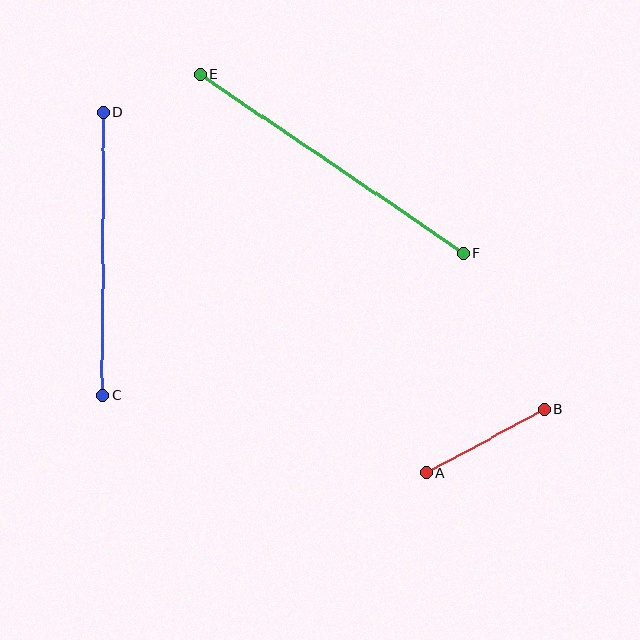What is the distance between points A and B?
The distance is approximately 133 pixels.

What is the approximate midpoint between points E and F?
The midpoint is at approximately (332, 164) pixels.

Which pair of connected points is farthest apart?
Points E and F are farthest apart.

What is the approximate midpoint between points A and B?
The midpoint is at approximately (485, 441) pixels.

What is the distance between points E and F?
The distance is approximately 318 pixels.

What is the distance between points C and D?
The distance is approximately 283 pixels.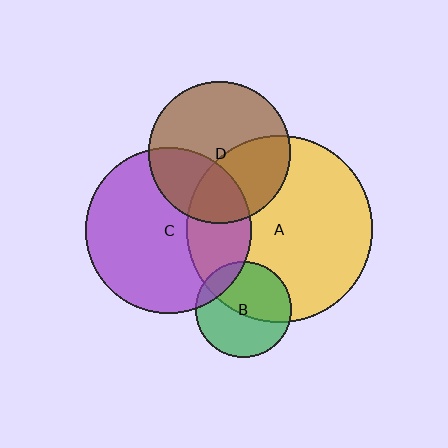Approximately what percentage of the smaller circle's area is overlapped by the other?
Approximately 30%.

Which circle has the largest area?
Circle A (yellow).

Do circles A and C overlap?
Yes.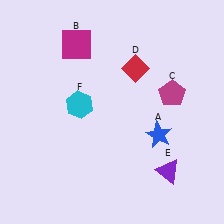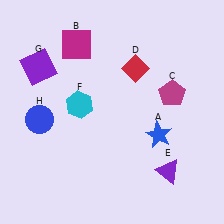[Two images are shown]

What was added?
A purple square (G), a blue circle (H) were added in Image 2.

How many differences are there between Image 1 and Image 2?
There are 2 differences between the two images.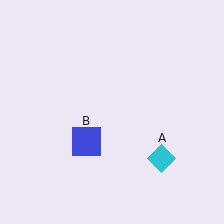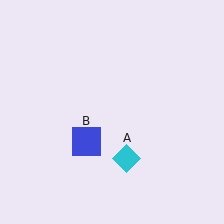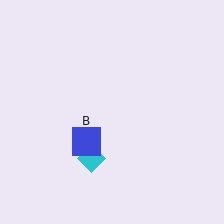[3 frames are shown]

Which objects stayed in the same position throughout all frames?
Blue square (object B) remained stationary.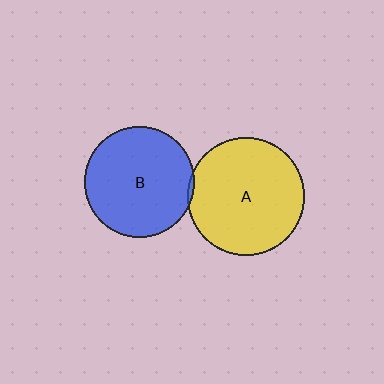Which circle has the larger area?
Circle A (yellow).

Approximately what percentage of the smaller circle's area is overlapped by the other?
Approximately 5%.